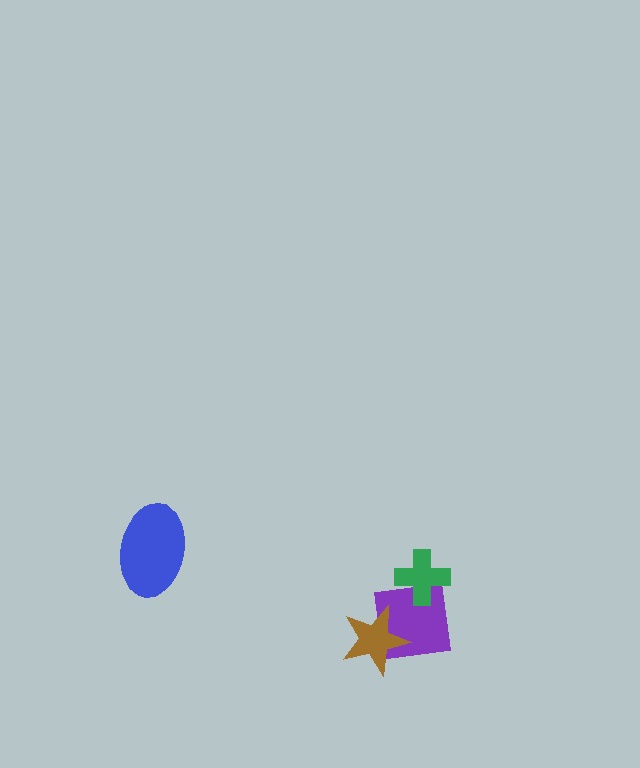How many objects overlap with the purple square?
2 objects overlap with the purple square.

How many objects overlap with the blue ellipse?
0 objects overlap with the blue ellipse.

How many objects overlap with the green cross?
1 object overlaps with the green cross.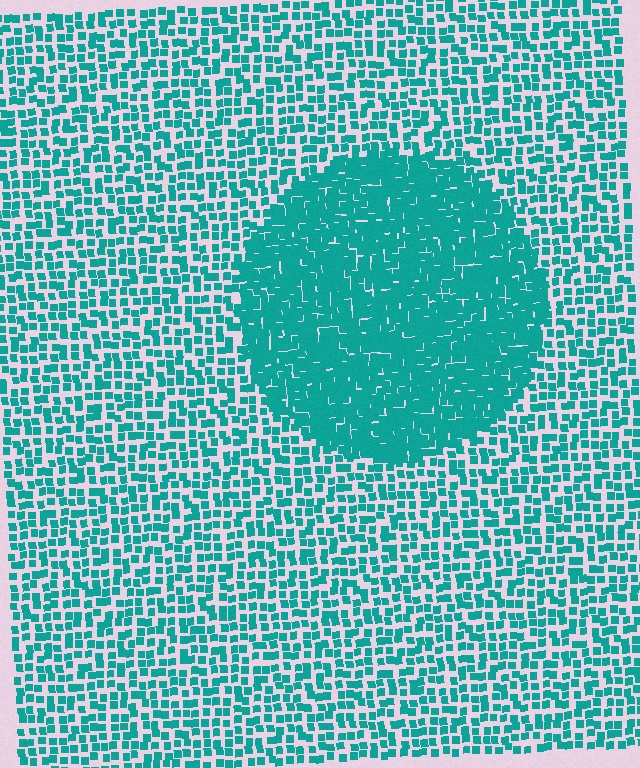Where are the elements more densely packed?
The elements are more densely packed inside the circle boundary.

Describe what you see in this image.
The image contains small teal elements arranged at two different densities. A circle-shaped region is visible where the elements are more densely packed than the surrounding area.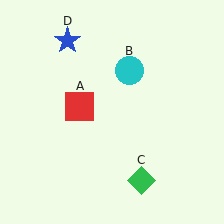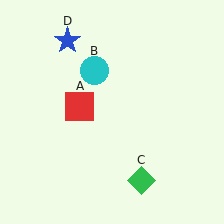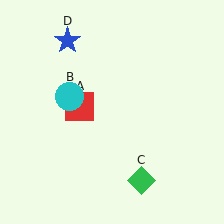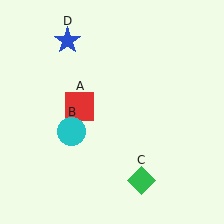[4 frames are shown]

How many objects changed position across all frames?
1 object changed position: cyan circle (object B).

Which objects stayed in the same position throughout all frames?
Red square (object A) and green diamond (object C) and blue star (object D) remained stationary.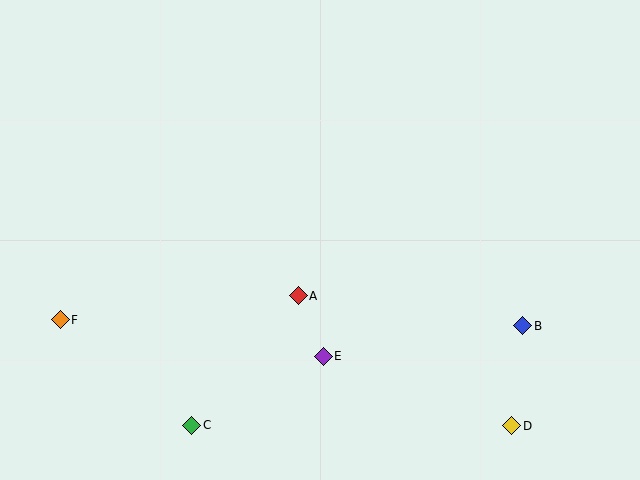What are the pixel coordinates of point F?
Point F is at (60, 320).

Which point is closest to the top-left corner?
Point F is closest to the top-left corner.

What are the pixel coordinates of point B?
Point B is at (523, 326).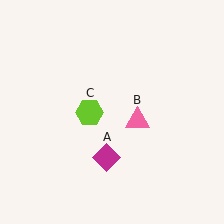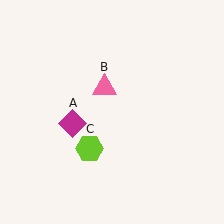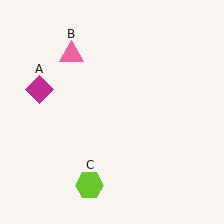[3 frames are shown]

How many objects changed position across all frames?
3 objects changed position: magenta diamond (object A), pink triangle (object B), lime hexagon (object C).